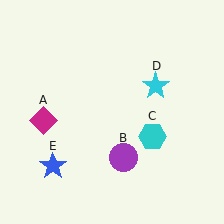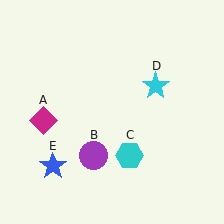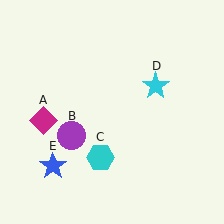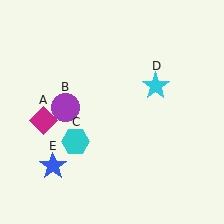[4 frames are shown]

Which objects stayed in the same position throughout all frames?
Magenta diamond (object A) and cyan star (object D) and blue star (object E) remained stationary.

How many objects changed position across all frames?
2 objects changed position: purple circle (object B), cyan hexagon (object C).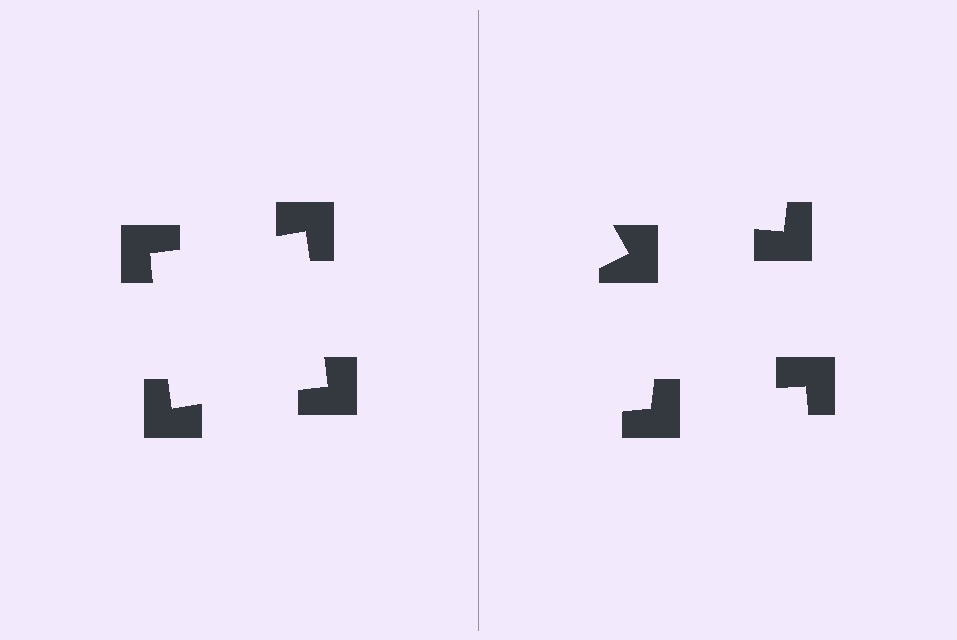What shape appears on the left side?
An illusory square.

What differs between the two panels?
The notched squares are positioned identically on both sides; only the wedge orientations differ. On the left they align to a square; on the right they are misaligned.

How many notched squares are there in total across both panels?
8 — 4 on each side.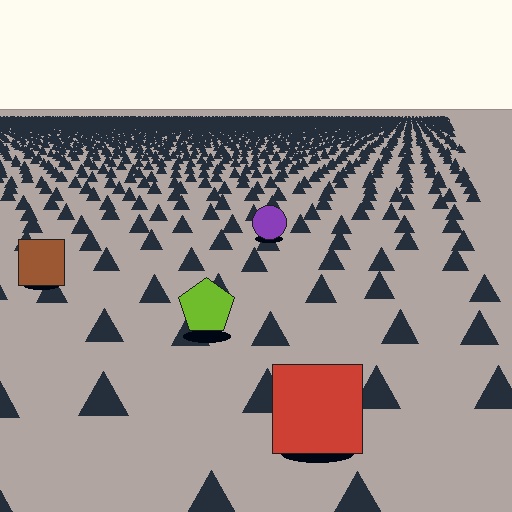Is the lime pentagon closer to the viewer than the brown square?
Yes. The lime pentagon is closer — you can tell from the texture gradient: the ground texture is coarser near it.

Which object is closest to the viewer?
The red square is closest. The texture marks near it are larger and more spread out.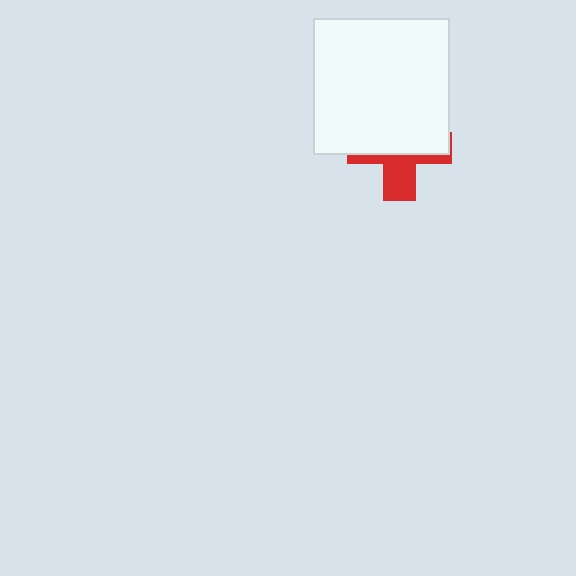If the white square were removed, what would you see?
You would see the complete red cross.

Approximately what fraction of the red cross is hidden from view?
Roughly 63% of the red cross is hidden behind the white square.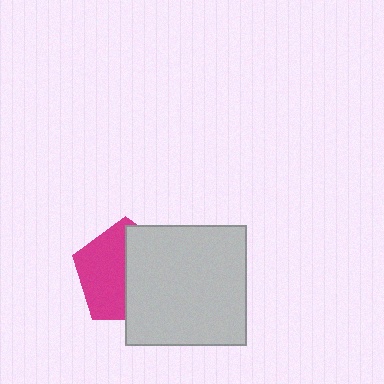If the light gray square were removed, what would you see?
You would see the complete magenta pentagon.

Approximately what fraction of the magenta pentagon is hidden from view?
Roughly 50% of the magenta pentagon is hidden behind the light gray square.